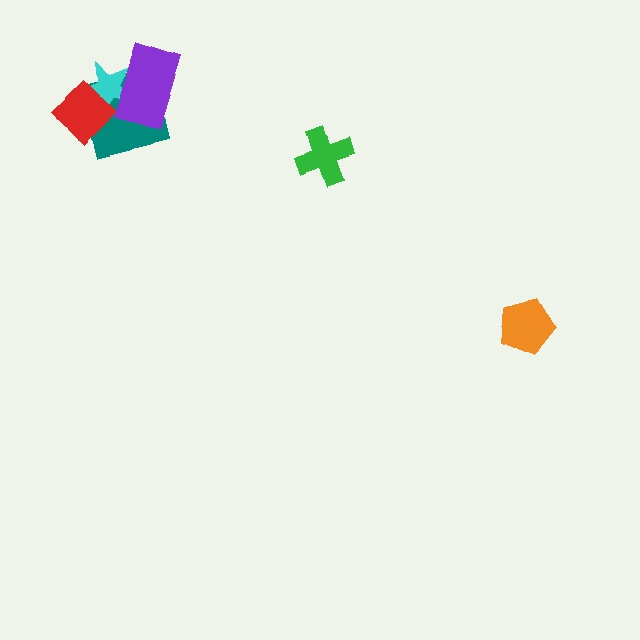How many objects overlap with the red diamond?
2 objects overlap with the red diamond.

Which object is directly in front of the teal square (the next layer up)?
The cyan star is directly in front of the teal square.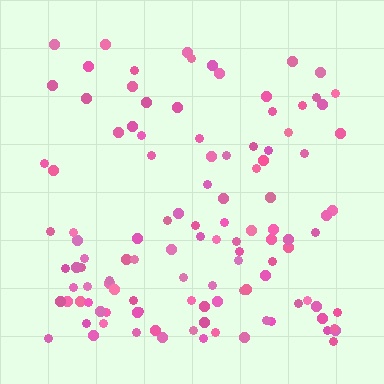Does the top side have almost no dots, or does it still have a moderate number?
Still a moderate number, just noticeably fewer than the bottom.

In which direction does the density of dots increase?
From top to bottom, with the bottom side densest.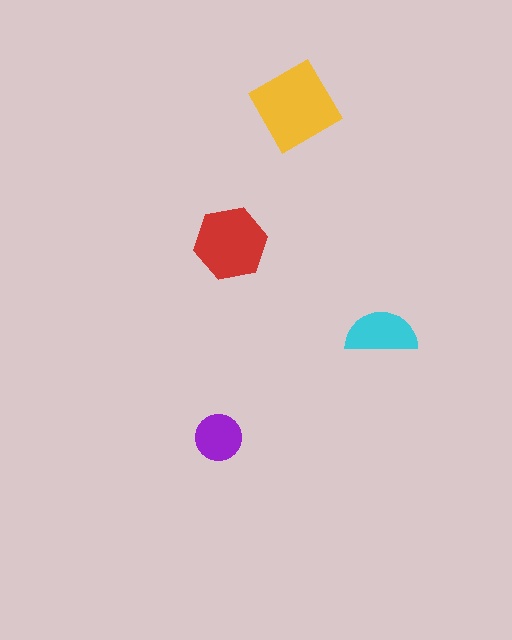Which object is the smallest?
The purple circle.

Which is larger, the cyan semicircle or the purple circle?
The cyan semicircle.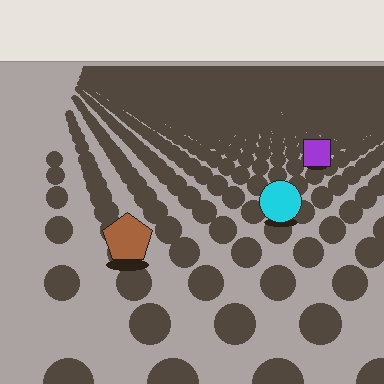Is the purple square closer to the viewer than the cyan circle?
No. The cyan circle is closer — you can tell from the texture gradient: the ground texture is coarser near it.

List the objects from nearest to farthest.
From nearest to farthest: the brown pentagon, the cyan circle, the purple square.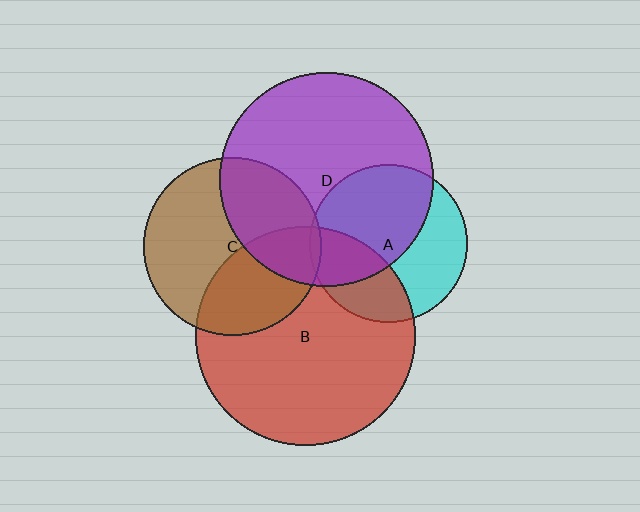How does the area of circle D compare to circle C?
Approximately 1.4 times.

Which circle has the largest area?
Circle B (red).